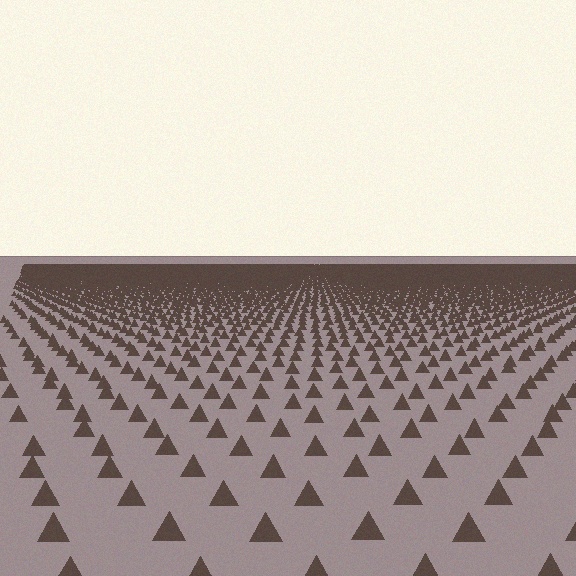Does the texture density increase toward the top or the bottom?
Density increases toward the top.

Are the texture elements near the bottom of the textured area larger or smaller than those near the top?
Larger. Near the bottom, elements are closer to the viewer and appear at a bigger on-screen size.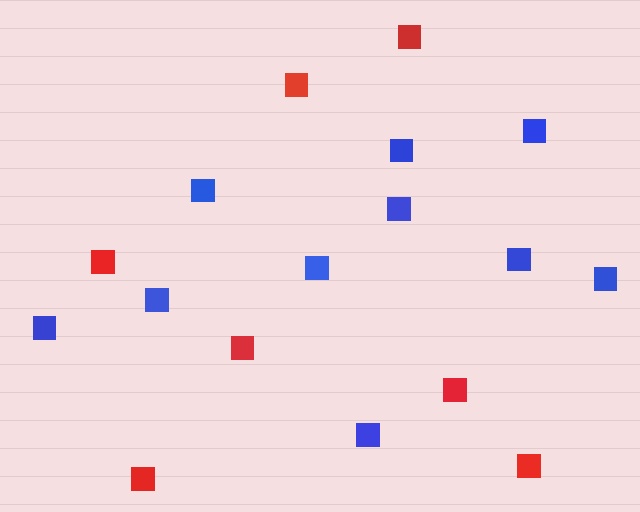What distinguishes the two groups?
There are 2 groups: one group of blue squares (10) and one group of red squares (7).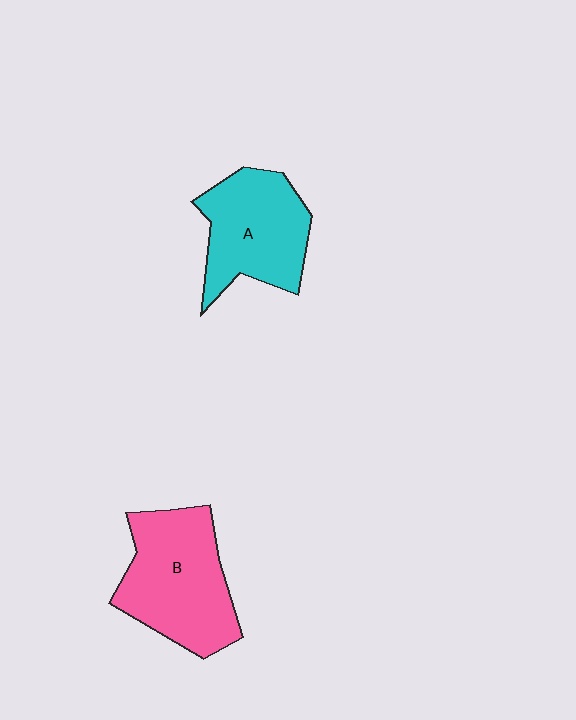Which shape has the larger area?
Shape B (pink).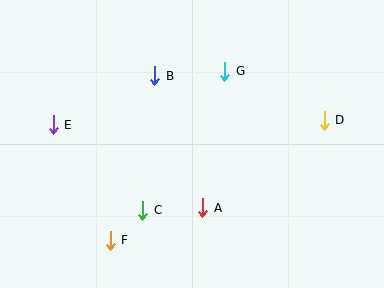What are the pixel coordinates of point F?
Point F is at (110, 240).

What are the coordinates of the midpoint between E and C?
The midpoint between E and C is at (98, 167).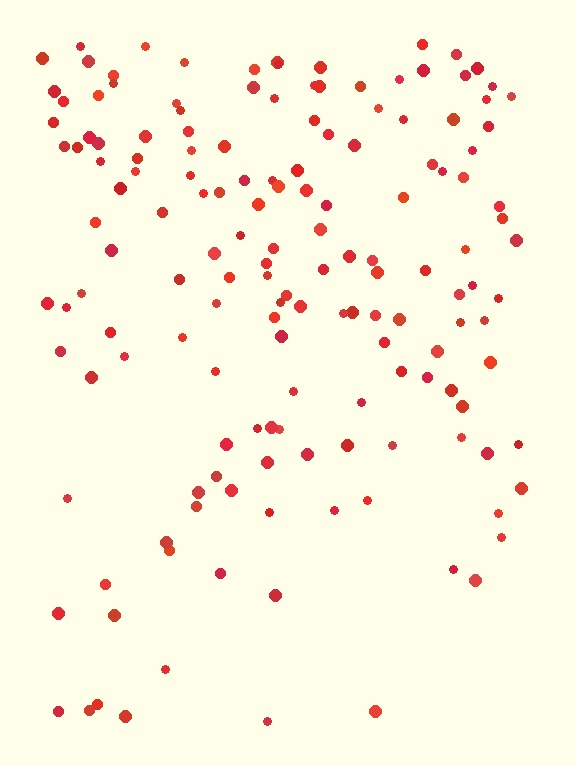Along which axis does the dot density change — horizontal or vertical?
Vertical.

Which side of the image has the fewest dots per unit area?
The bottom.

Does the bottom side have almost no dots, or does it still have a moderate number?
Still a moderate number, just noticeably fewer than the top.